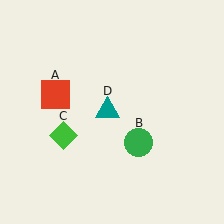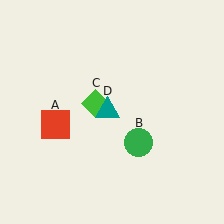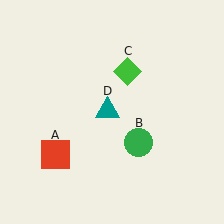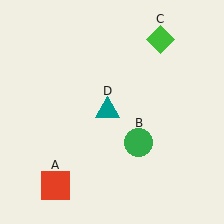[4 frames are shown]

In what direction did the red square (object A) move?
The red square (object A) moved down.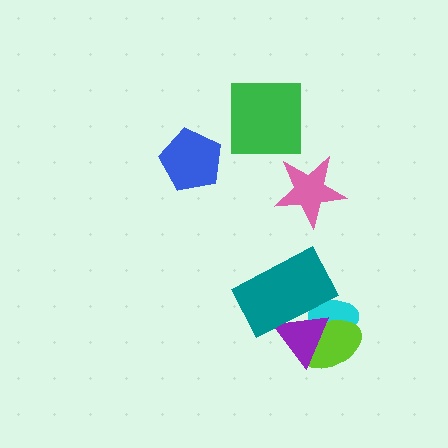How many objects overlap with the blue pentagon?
0 objects overlap with the blue pentagon.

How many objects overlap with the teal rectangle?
3 objects overlap with the teal rectangle.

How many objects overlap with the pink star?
0 objects overlap with the pink star.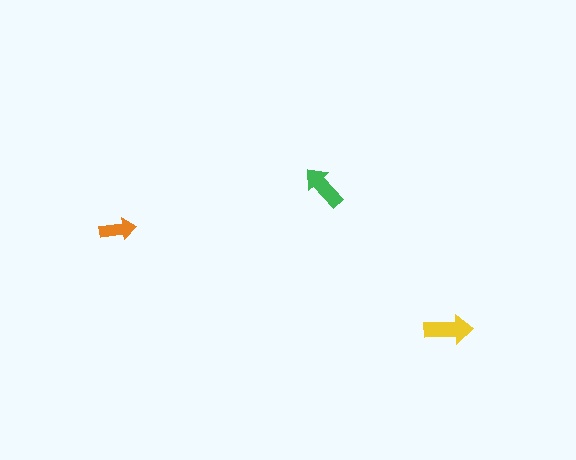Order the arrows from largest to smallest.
the yellow one, the green one, the orange one.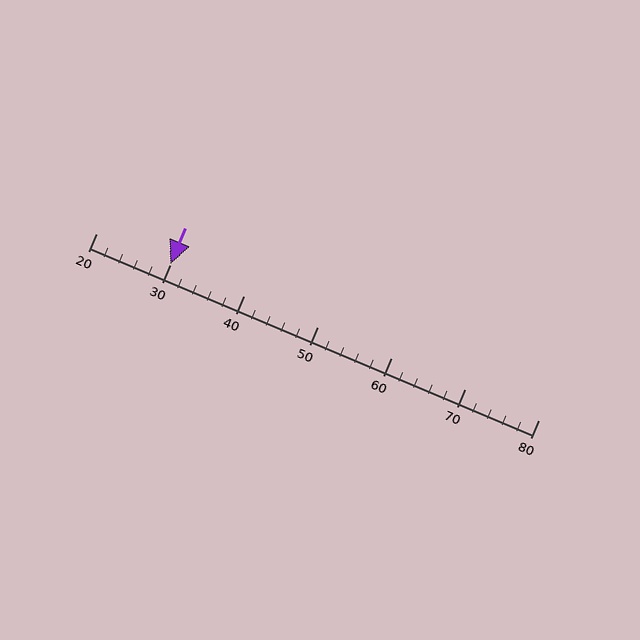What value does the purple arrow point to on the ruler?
The purple arrow points to approximately 30.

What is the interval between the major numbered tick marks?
The major tick marks are spaced 10 units apart.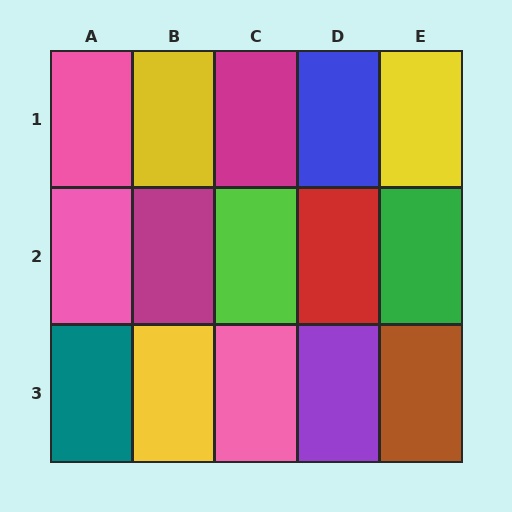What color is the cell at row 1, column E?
Yellow.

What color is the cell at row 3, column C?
Pink.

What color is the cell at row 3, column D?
Purple.